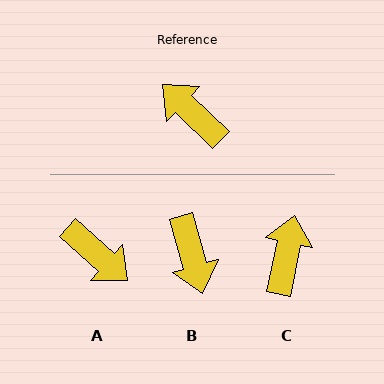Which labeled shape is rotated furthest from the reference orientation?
A, about 178 degrees away.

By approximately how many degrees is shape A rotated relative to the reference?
Approximately 178 degrees clockwise.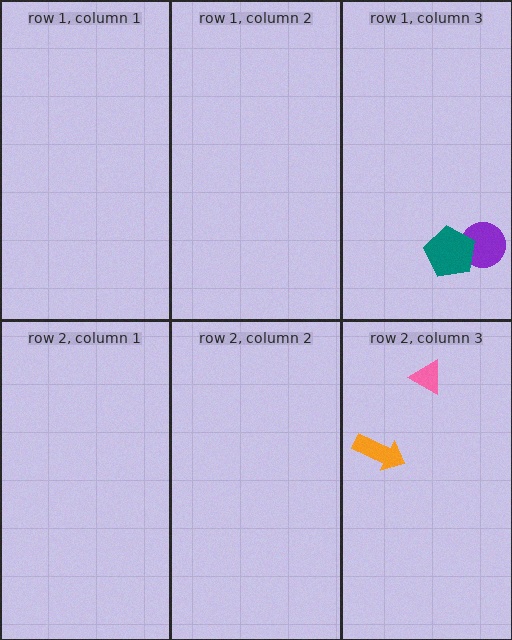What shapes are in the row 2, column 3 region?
The pink triangle, the orange arrow.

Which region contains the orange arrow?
The row 2, column 3 region.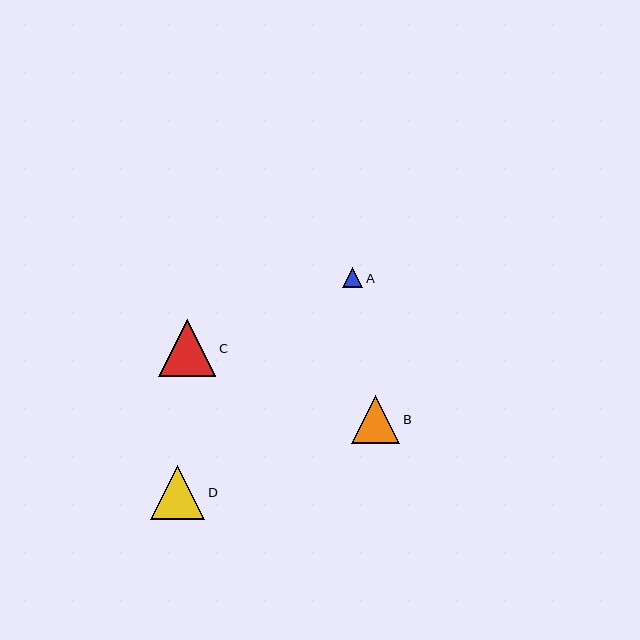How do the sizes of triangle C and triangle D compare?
Triangle C and triangle D are approximately the same size.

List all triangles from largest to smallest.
From largest to smallest: C, D, B, A.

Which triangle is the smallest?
Triangle A is the smallest with a size of approximately 20 pixels.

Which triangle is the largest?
Triangle C is the largest with a size of approximately 57 pixels.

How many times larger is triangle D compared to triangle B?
Triangle D is approximately 1.1 times the size of triangle B.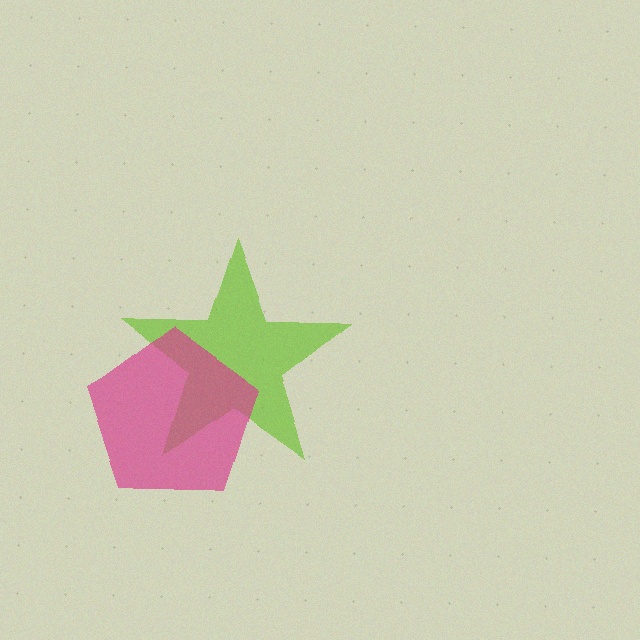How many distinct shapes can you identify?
There are 2 distinct shapes: a lime star, a magenta pentagon.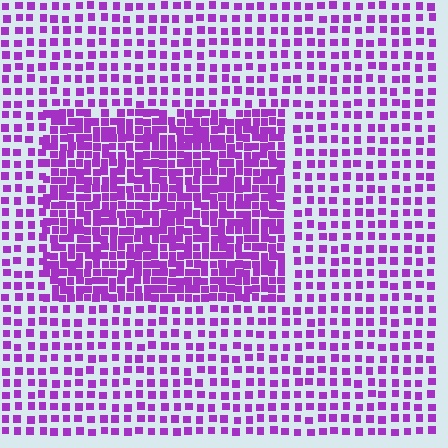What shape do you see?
I see a rectangle.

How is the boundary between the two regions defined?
The boundary is defined by a change in element density (approximately 2.1x ratio). All elements are the same color, size, and shape.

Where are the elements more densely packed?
The elements are more densely packed inside the rectangle boundary.